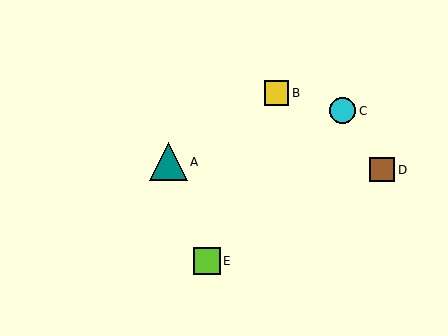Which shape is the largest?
The teal triangle (labeled A) is the largest.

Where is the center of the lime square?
The center of the lime square is at (207, 261).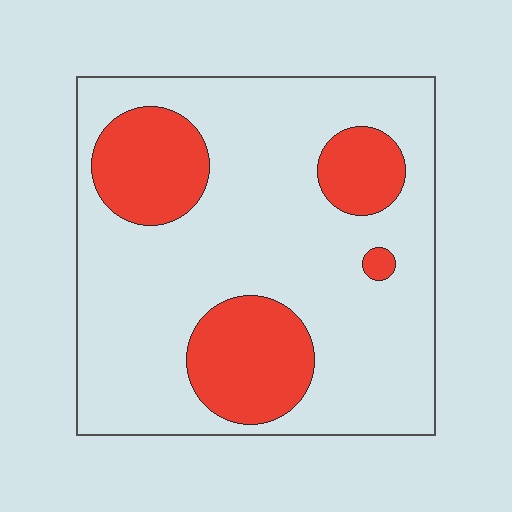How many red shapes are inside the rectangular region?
4.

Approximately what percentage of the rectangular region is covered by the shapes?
Approximately 25%.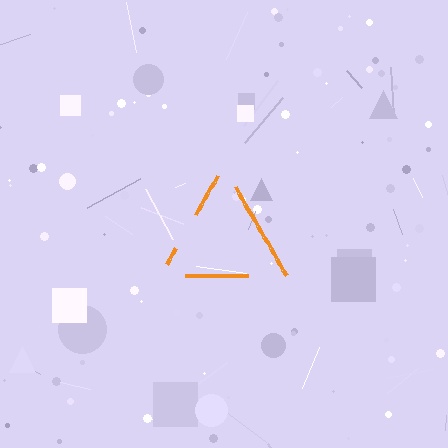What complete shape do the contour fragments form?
The contour fragments form a triangle.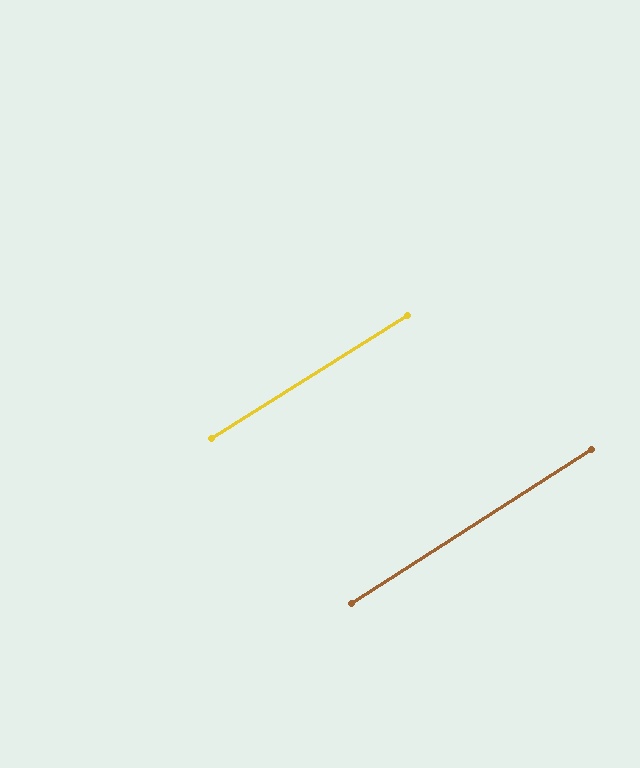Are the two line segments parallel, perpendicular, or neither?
Parallel — their directions differ by only 0.6°.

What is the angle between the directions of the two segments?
Approximately 1 degree.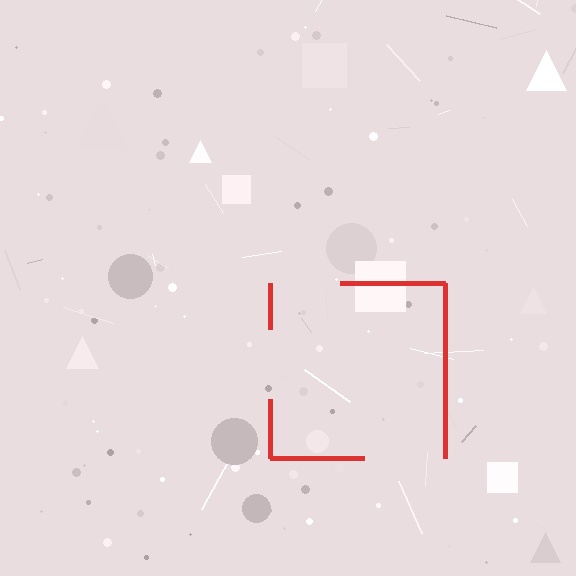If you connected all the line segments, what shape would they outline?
They would outline a square.